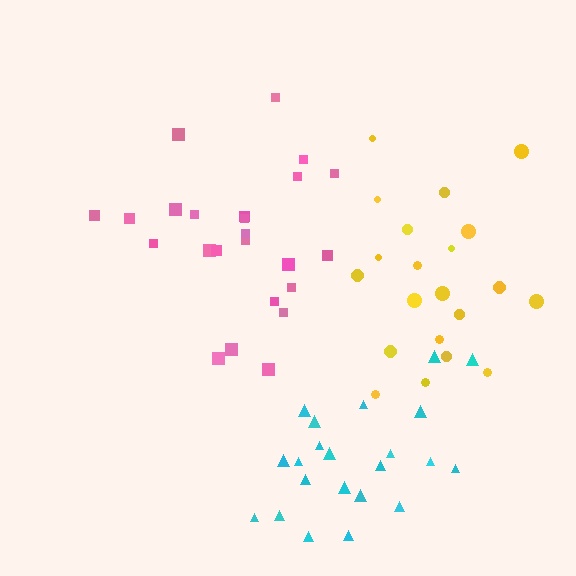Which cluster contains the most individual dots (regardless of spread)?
Pink (24).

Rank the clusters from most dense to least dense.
cyan, pink, yellow.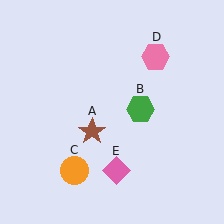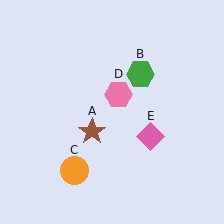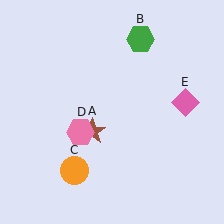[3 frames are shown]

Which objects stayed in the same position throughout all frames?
Brown star (object A) and orange circle (object C) remained stationary.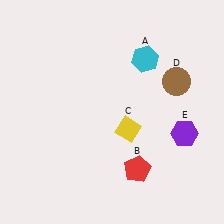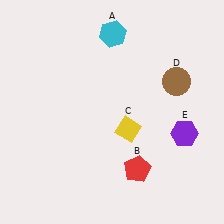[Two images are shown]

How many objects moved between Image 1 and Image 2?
1 object moved between the two images.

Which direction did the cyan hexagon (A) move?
The cyan hexagon (A) moved left.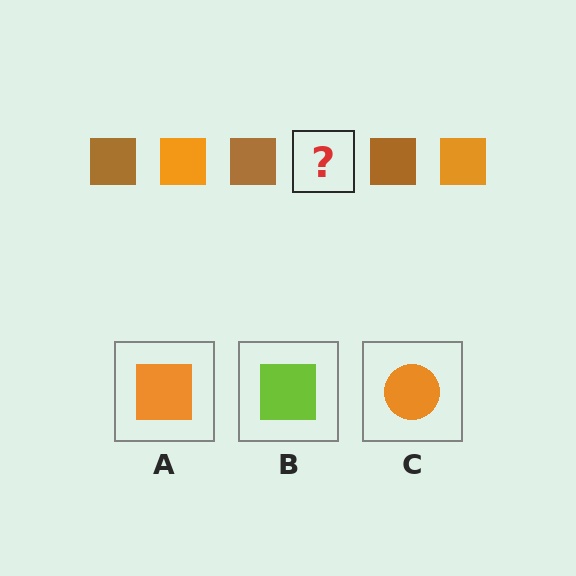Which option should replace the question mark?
Option A.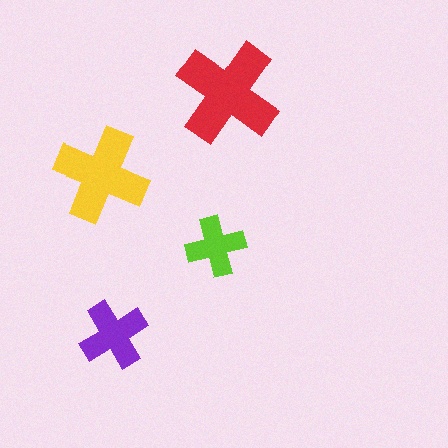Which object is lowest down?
The purple cross is bottommost.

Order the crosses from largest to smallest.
the red one, the yellow one, the purple one, the lime one.